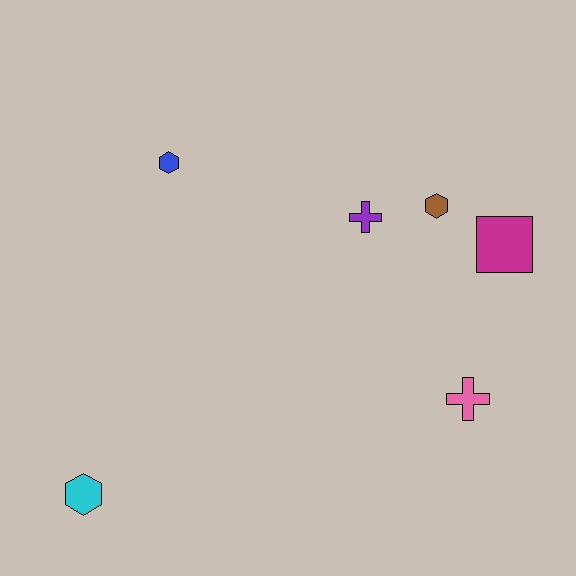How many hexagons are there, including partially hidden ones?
There are 3 hexagons.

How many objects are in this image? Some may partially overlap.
There are 6 objects.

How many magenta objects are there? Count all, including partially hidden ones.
There is 1 magenta object.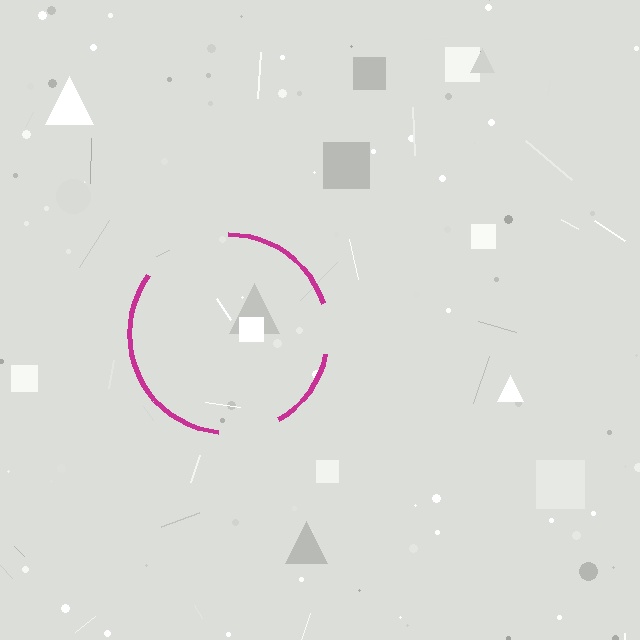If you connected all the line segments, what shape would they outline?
They would outline a circle.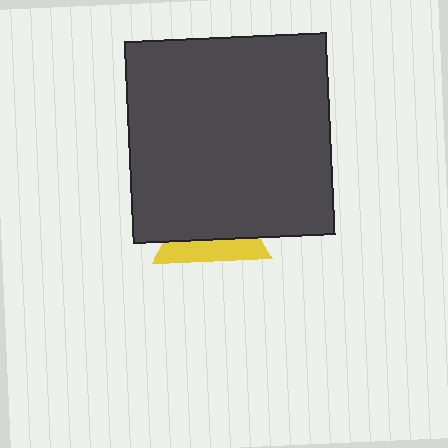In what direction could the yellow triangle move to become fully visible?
The yellow triangle could move down. That would shift it out from behind the dark gray square entirely.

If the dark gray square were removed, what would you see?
You would see the complete yellow triangle.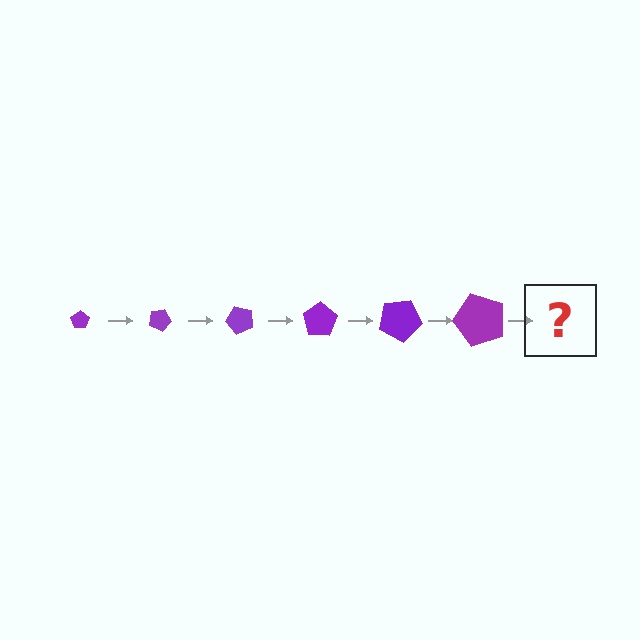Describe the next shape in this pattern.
It should be a pentagon, larger than the previous one and rotated 150 degrees from the start.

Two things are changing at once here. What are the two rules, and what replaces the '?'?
The two rules are that the pentagon grows larger each step and it rotates 25 degrees each step. The '?' should be a pentagon, larger than the previous one and rotated 150 degrees from the start.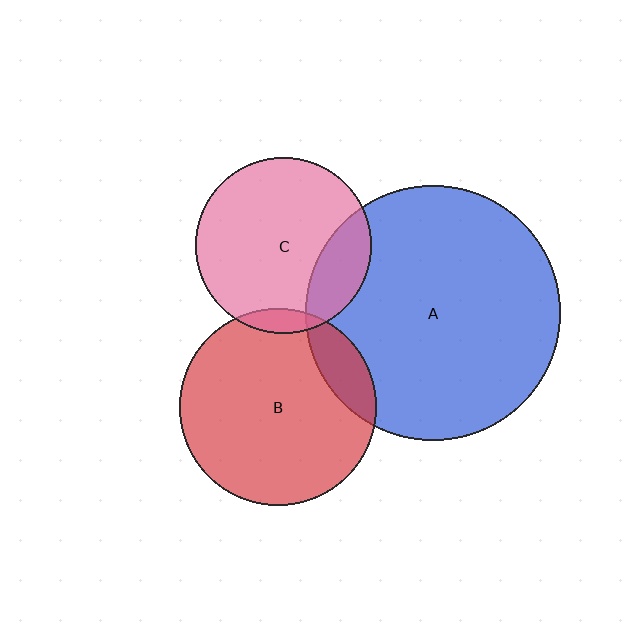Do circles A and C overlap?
Yes.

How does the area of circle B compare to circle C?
Approximately 1.3 times.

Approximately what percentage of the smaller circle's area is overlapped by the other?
Approximately 20%.